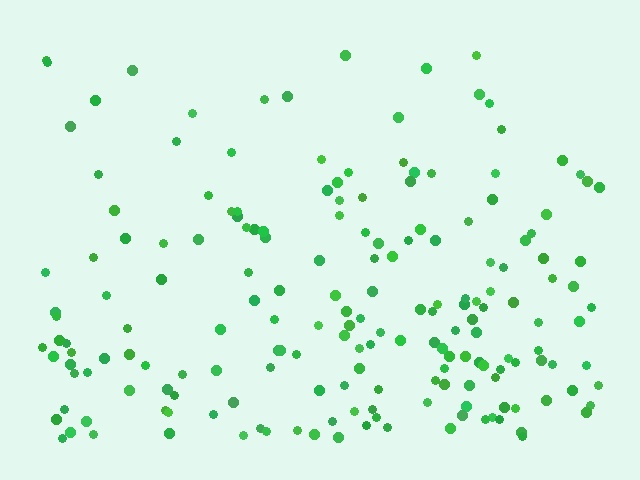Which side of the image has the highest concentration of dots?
The bottom.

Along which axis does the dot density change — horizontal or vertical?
Vertical.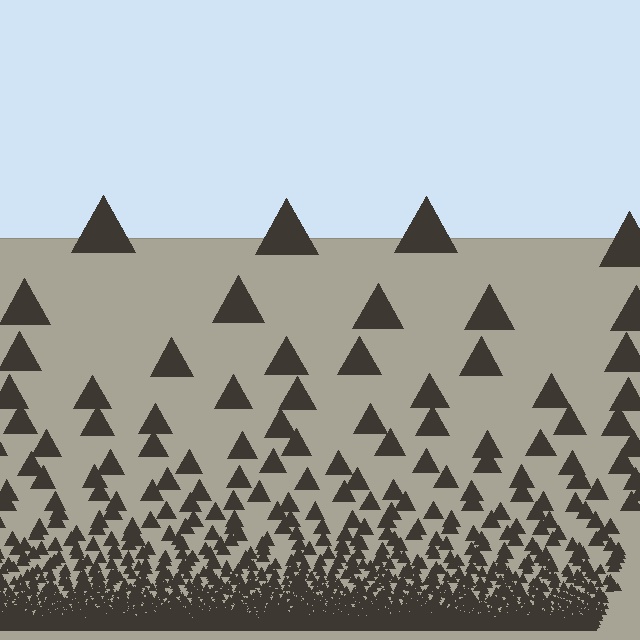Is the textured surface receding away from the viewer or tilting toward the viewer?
The surface appears to tilt toward the viewer. Texture elements get larger and sparser toward the top.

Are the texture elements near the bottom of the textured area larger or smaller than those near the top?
Smaller. The gradient is inverted — elements near the bottom are smaller and denser.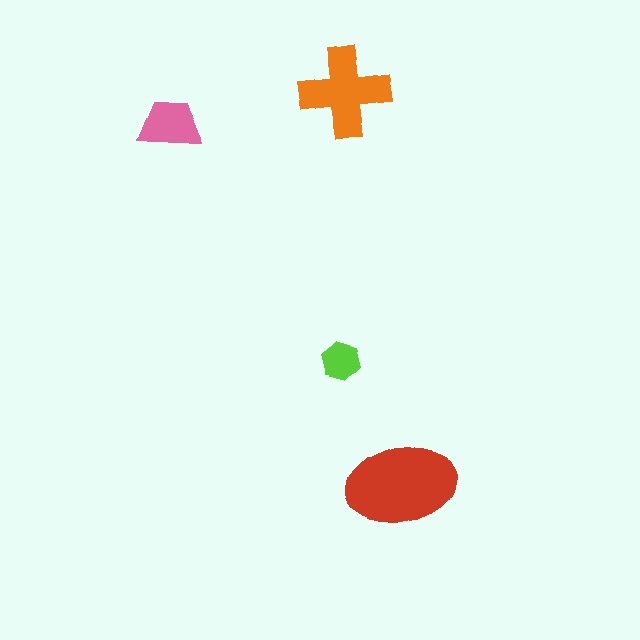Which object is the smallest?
The lime hexagon.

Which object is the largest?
The red ellipse.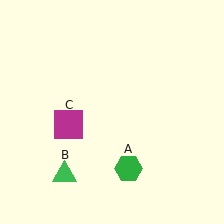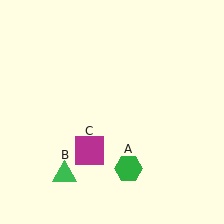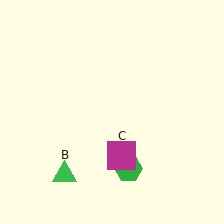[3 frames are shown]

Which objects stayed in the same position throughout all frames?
Green hexagon (object A) and green triangle (object B) remained stationary.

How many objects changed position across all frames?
1 object changed position: magenta square (object C).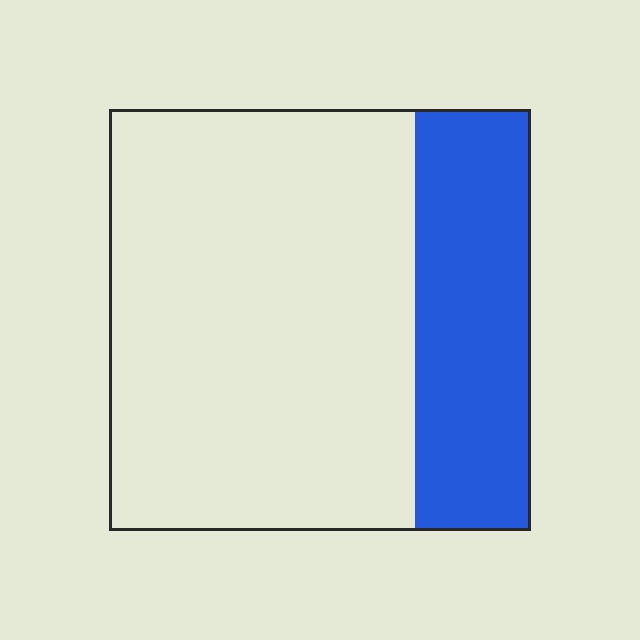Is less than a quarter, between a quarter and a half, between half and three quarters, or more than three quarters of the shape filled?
Between a quarter and a half.